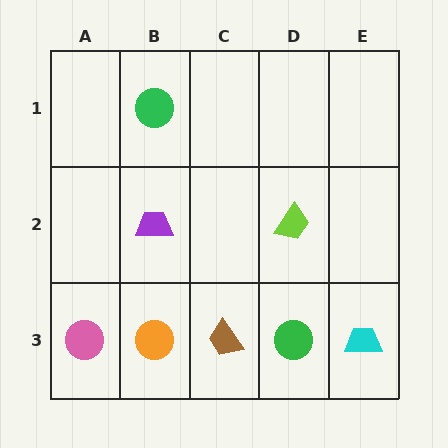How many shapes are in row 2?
2 shapes.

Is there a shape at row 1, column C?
No, that cell is empty.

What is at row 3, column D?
A green circle.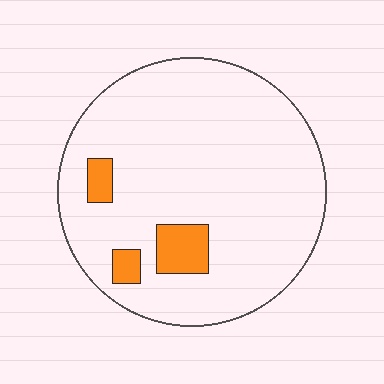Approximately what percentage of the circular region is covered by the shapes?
Approximately 10%.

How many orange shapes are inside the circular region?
3.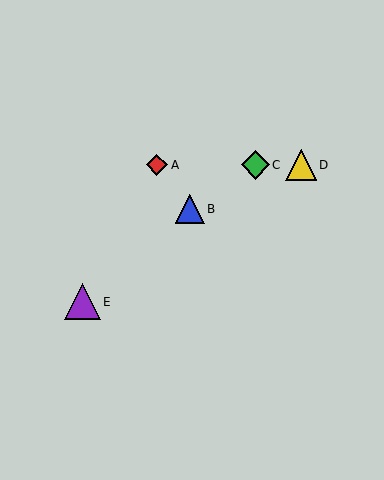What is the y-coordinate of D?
Object D is at y≈165.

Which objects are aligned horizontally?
Objects A, C, D are aligned horizontally.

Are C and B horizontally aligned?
No, C is at y≈165 and B is at y≈209.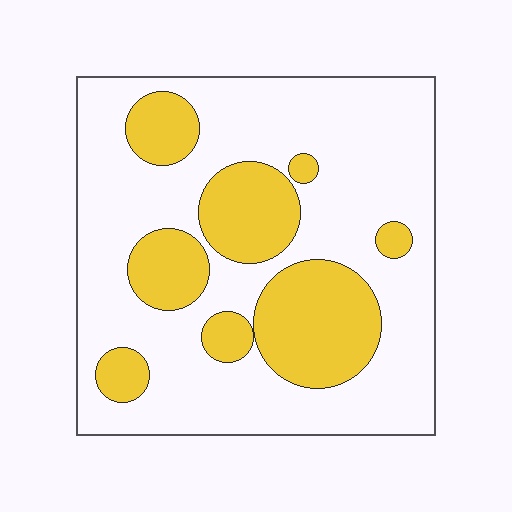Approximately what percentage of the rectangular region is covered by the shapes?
Approximately 30%.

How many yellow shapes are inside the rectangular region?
8.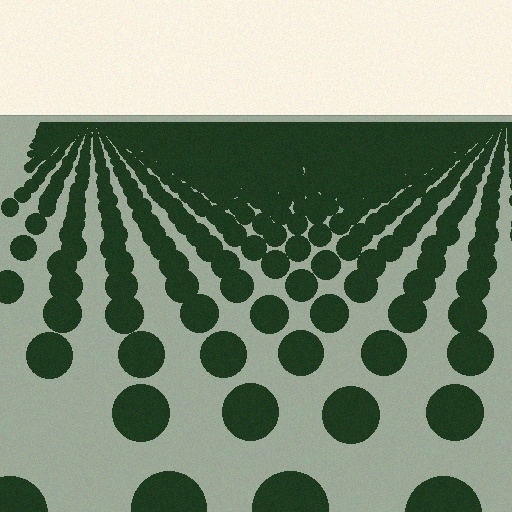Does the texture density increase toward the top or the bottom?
Density increases toward the top.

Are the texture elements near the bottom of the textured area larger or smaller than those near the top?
Larger. Near the bottom, elements are closer to the viewer and appear at a bigger on-screen size.